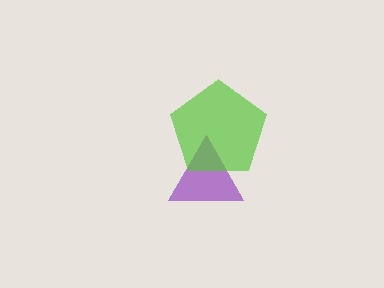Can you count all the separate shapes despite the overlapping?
Yes, there are 2 separate shapes.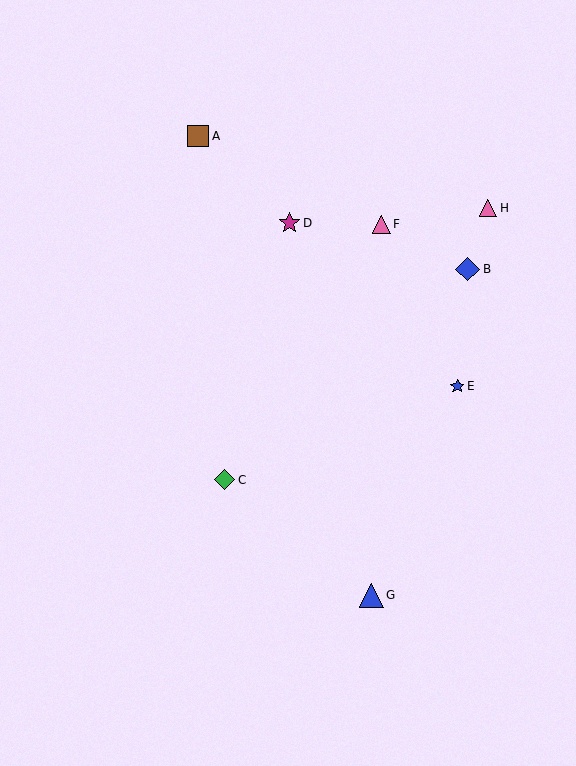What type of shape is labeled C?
Shape C is a green diamond.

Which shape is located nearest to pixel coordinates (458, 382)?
The blue star (labeled E) at (457, 386) is nearest to that location.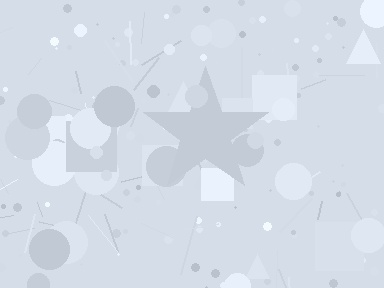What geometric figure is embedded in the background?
A star is embedded in the background.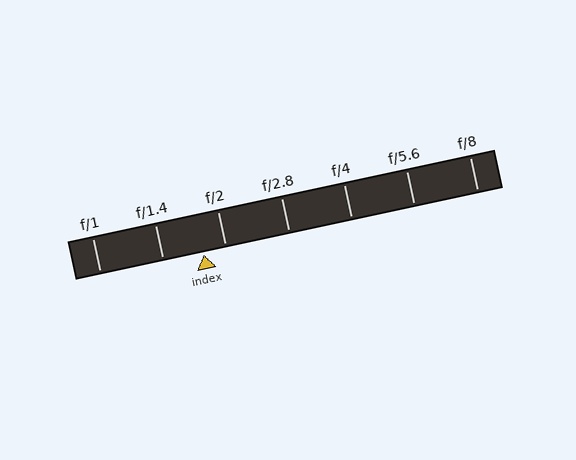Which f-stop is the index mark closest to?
The index mark is closest to f/2.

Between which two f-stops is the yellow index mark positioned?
The index mark is between f/1.4 and f/2.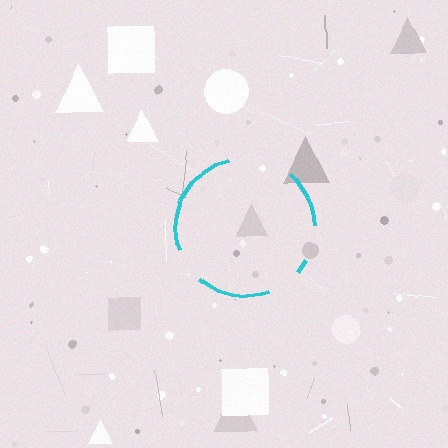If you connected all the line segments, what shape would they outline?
They would outline a circle.